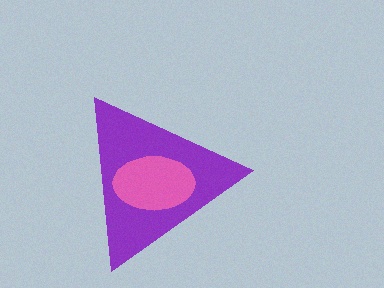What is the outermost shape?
The purple triangle.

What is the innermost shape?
The pink ellipse.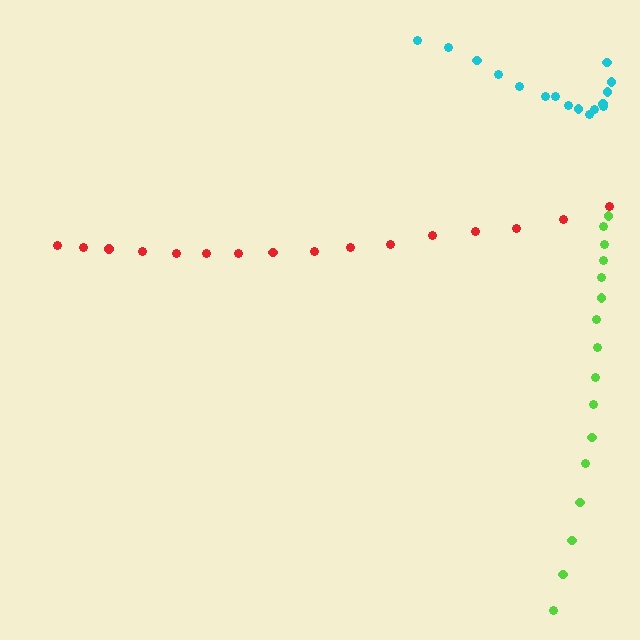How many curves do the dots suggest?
There are 3 distinct paths.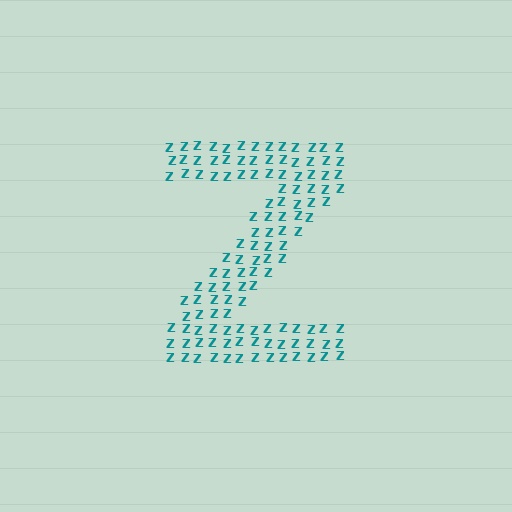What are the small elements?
The small elements are letter Z's.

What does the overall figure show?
The overall figure shows the letter Z.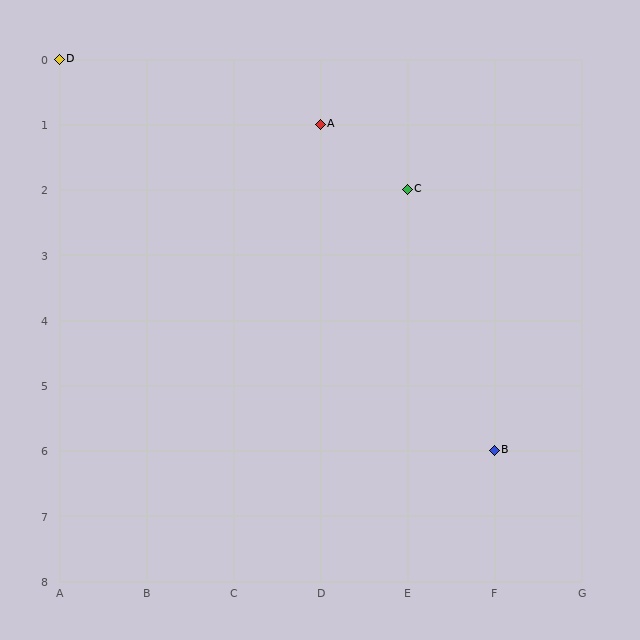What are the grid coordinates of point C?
Point C is at grid coordinates (E, 2).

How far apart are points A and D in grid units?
Points A and D are 3 columns and 1 row apart (about 3.2 grid units diagonally).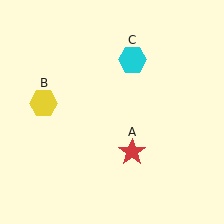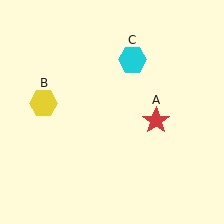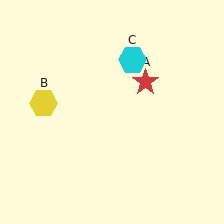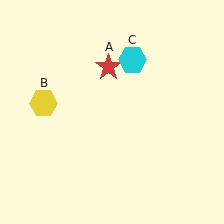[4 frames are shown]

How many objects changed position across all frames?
1 object changed position: red star (object A).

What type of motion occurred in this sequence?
The red star (object A) rotated counterclockwise around the center of the scene.